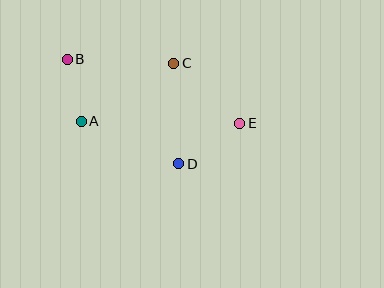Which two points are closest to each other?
Points A and B are closest to each other.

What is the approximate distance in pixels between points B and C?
The distance between B and C is approximately 106 pixels.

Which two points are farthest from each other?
Points B and E are farthest from each other.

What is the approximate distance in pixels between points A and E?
The distance between A and E is approximately 158 pixels.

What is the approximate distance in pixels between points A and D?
The distance between A and D is approximately 106 pixels.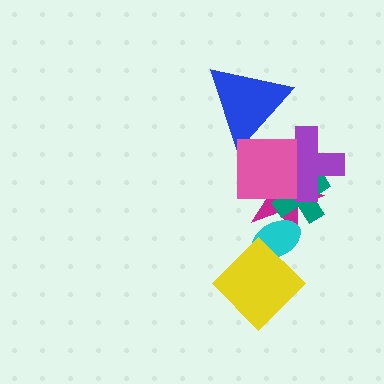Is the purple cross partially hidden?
Yes, it is partially covered by another shape.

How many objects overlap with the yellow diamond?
1 object overlaps with the yellow diamond.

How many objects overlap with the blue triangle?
1 object overlaps with the blue triangle.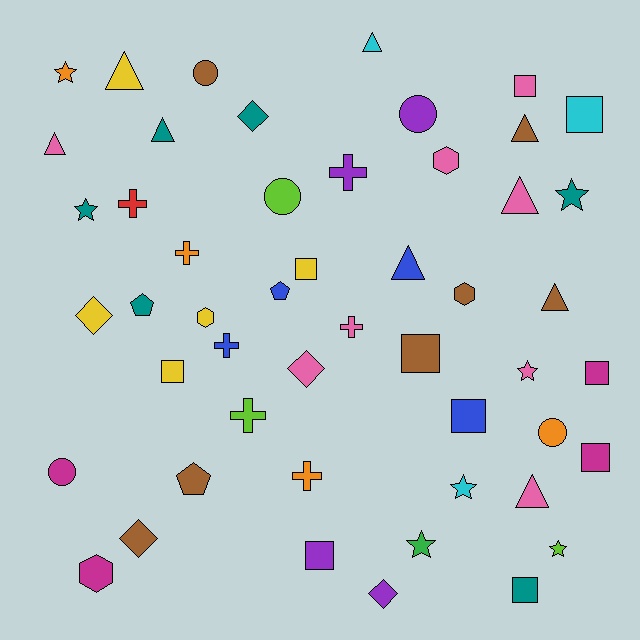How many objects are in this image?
There are 50 objects.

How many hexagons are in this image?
There are 4 hexagons.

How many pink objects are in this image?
There are 8 pink objects.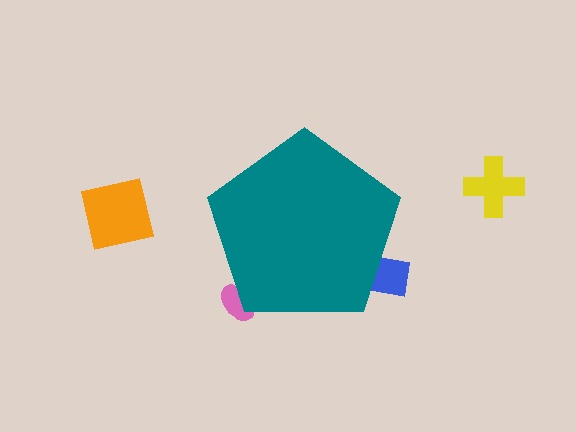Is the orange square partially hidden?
No, the orange square is fully visible.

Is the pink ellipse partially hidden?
Yes, the pink ellipse is partially hidden behind the teal pentagon.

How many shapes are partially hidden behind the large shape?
2 shapes are partially hidden.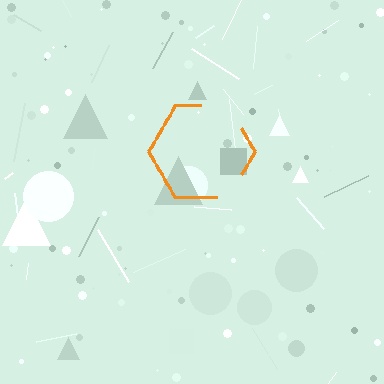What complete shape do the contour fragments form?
The contour fragments form a hexagon.